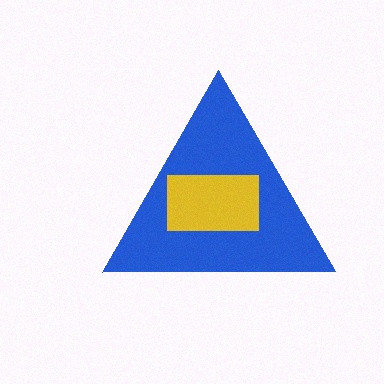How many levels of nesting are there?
2.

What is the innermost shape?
The yellow rectangle.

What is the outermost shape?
The blue triangle.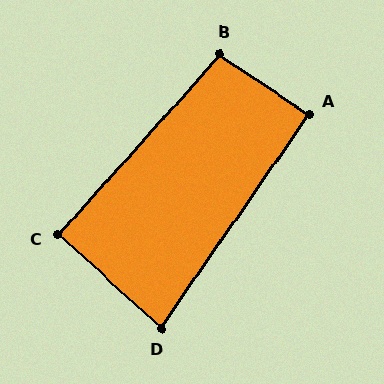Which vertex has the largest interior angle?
B, at approximately 98 degrees.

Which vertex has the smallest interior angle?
D, at approximately 82 degrees.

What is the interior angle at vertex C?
Approximately 91 degrees (approximately right).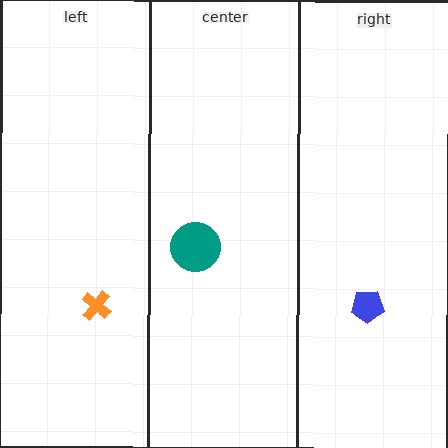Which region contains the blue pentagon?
The right region.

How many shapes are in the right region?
1.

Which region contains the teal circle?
The center region.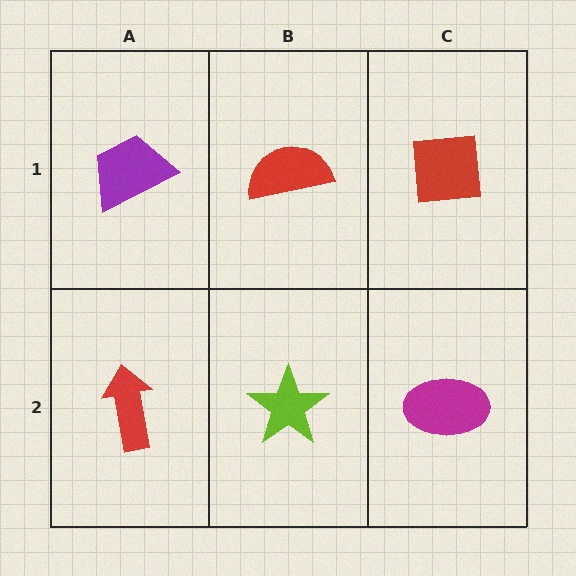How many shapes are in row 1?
3 shapes.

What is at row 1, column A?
A purple trapezoid.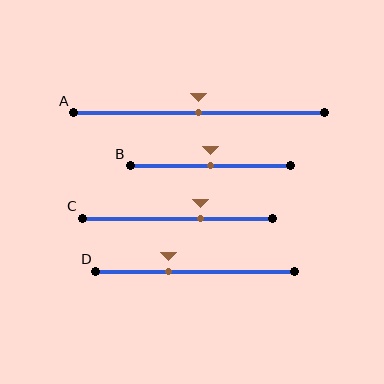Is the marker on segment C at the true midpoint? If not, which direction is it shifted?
No, the marker on segment C is shifted to the right by about 12% of the segment length.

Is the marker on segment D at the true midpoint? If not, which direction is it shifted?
No, the marker on segment D is shifted to the left by about 14% of the segment length.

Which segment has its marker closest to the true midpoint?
Segment A has its marker closest to the true midpoint.